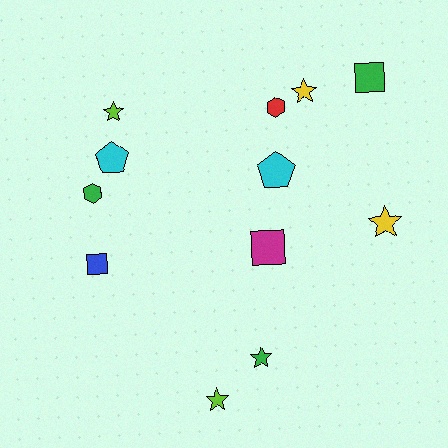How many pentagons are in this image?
There are 2 pentagons.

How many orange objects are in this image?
There are no orange objects.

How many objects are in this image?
There are 12 objects.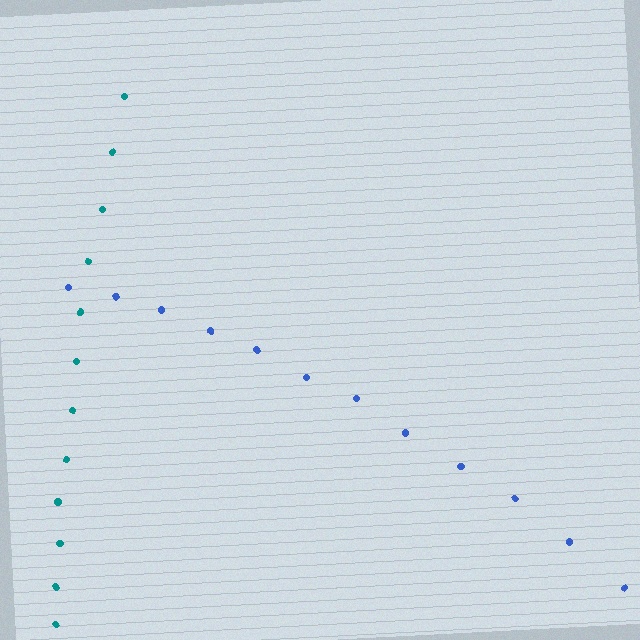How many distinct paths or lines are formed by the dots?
There are 2 distinct paths.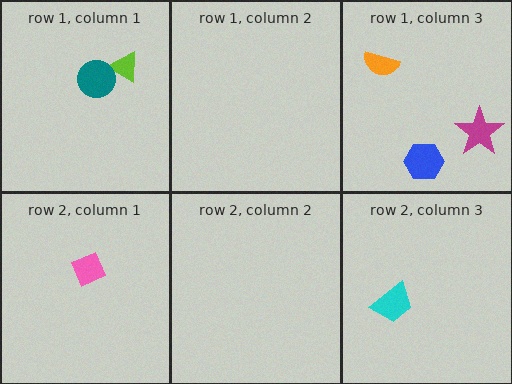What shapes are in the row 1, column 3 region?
The orange semicircle, the magenta star, the blue hexagon.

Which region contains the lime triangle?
The row 1, column 1 region.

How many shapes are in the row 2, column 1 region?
1.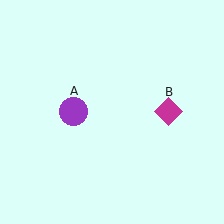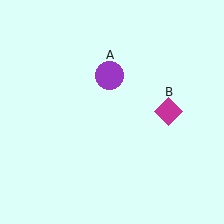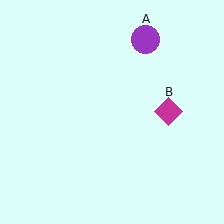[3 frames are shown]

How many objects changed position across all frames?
1 object changed position: purple circle (object A).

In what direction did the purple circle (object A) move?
The purple circle (object A) moved up and to the right.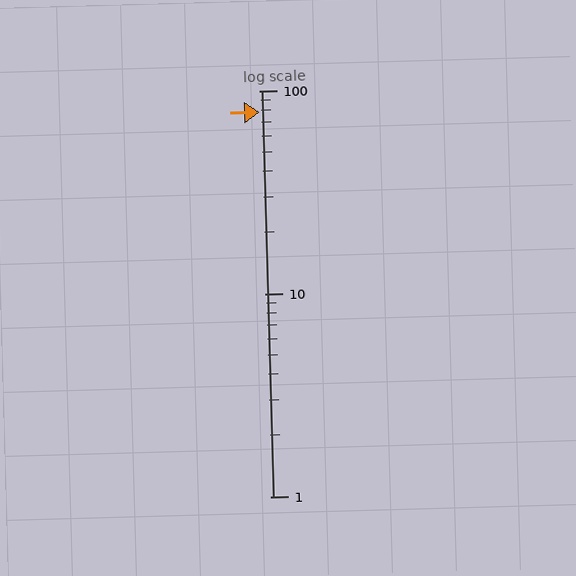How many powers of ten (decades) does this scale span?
The scale spans 2 decades, from 1 to 100.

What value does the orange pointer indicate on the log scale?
The pointer indicates approximately 78.